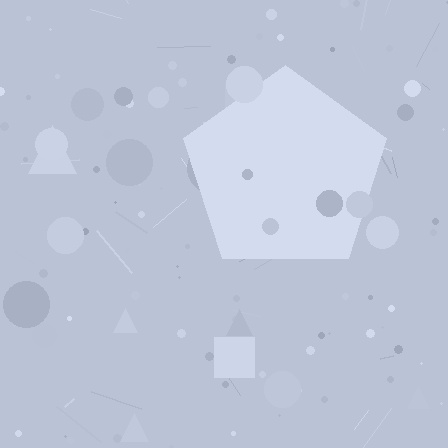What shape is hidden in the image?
A pentagon is hidden in the image.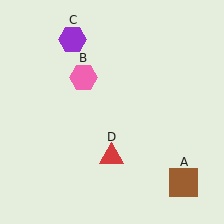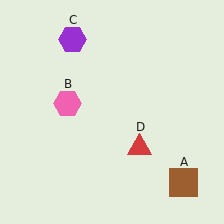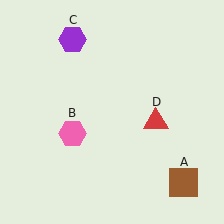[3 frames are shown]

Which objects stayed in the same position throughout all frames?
Brown square (object A) and purple hexagon (object C) remained stationary.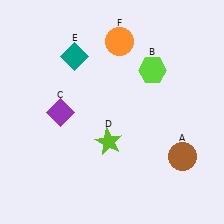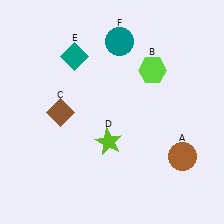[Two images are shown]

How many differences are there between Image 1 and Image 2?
There are 2 differences between the two images.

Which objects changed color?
C changed from purple to brown. F changed from orange to teal.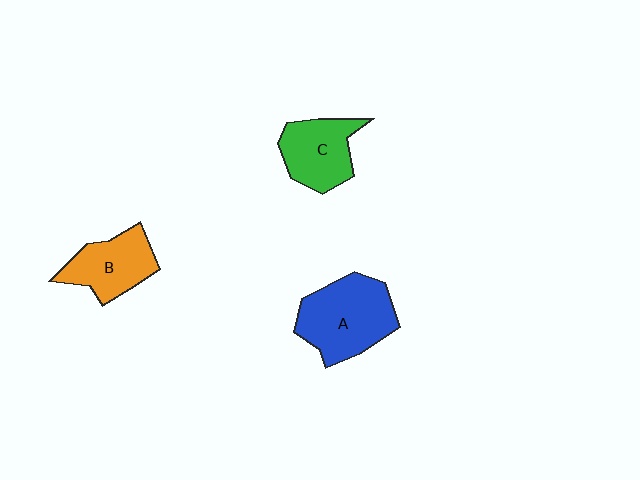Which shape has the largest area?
Shape A (blue).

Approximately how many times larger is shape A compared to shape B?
Approximately 1.4 times.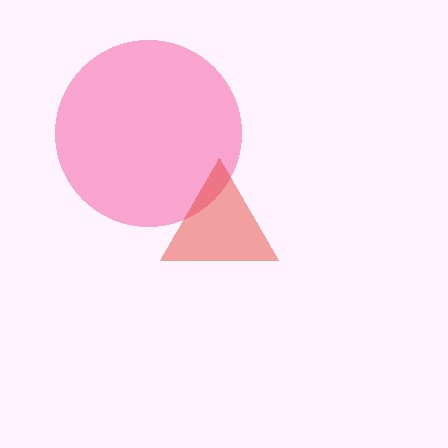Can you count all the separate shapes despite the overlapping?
Yes, there are 2 separate shapes.